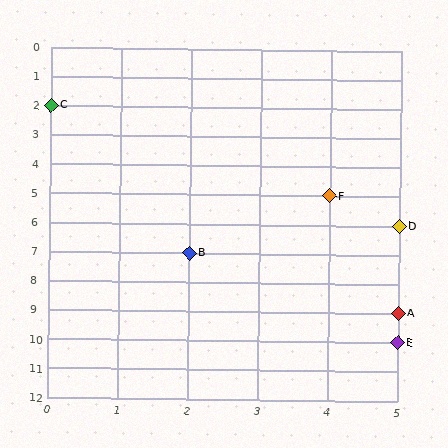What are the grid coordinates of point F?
Point F is at grid coordinates (4, 5).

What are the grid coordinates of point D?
Point D is at grid coordinates (5, 6).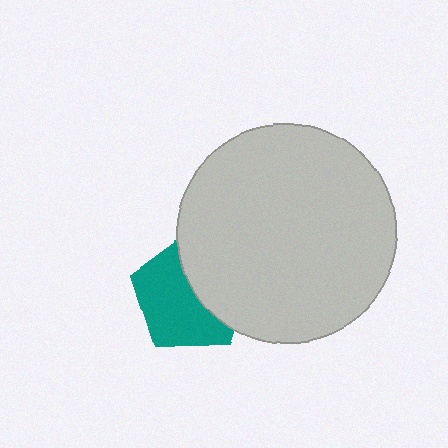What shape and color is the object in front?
The object in front is a light gray circle.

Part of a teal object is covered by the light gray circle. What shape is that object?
It is a pentagon.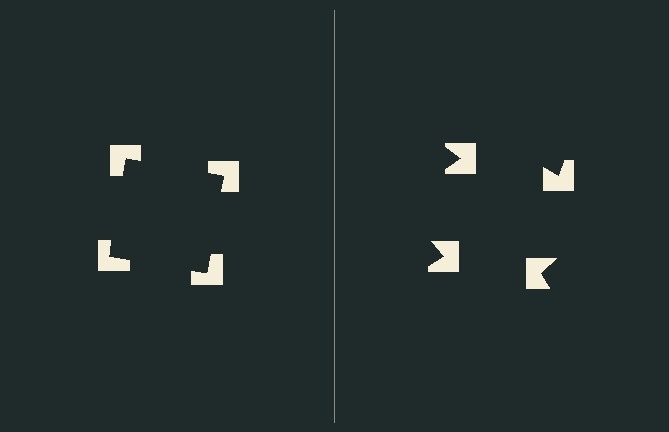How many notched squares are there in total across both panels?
8 — 4 on each side.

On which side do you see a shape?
An illusory square appears on the left side. On the right side the wedge cuts are rotated, so no coherent shape forms.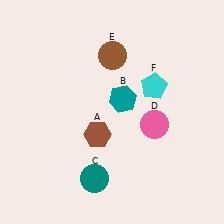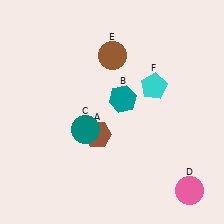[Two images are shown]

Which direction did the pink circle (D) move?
The pink circle (D) moved down.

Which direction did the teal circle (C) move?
The teal circle (C) moved up.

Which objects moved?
The objects that moved are: the teal circle (C), the pink circle (D).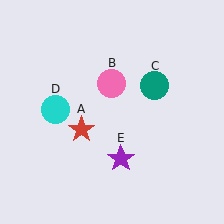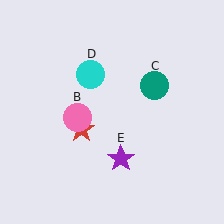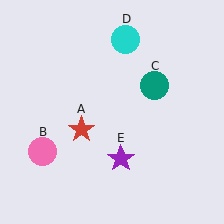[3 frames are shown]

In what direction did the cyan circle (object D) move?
The cyan circle (object D) moved up and to the right.